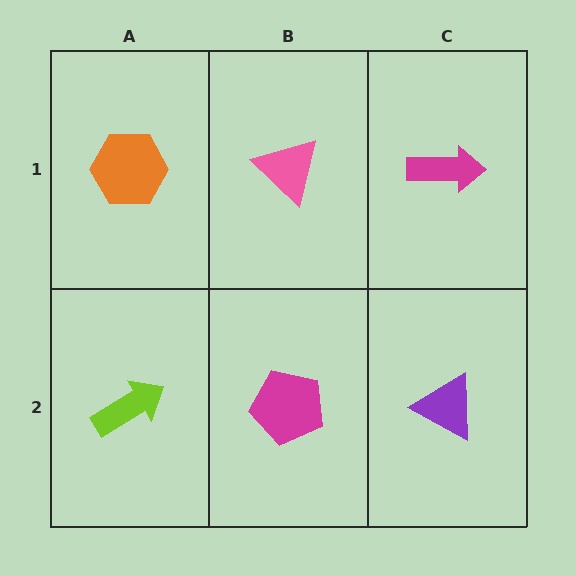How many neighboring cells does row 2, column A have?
2.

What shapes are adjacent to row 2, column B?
A pink triangle (row 1, column B), a lime arrow (row 2, column A), a purple triangle (row 2, column C).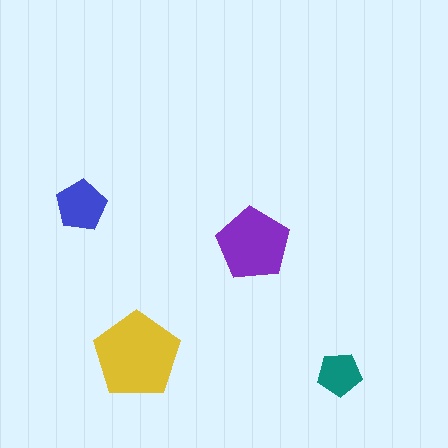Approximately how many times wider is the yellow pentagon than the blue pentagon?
About 1.5 times wider.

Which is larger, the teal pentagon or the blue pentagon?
The blue one.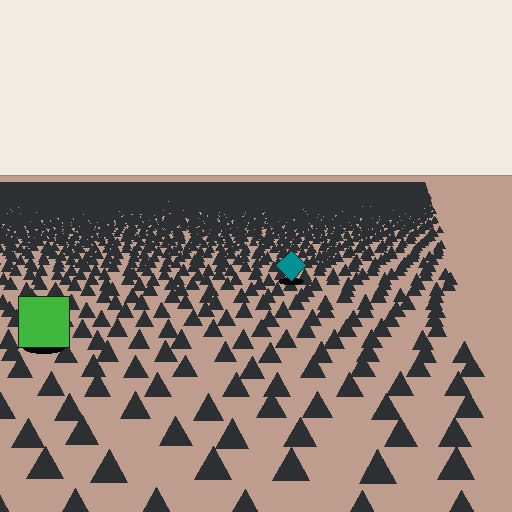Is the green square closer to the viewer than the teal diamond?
Yes. The green square is closer — you can tell from the texture gradient: the ground texture is coarser near it.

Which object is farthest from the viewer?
The teal diamond is farthest from the viewer. It appears smaller and the ground texture around it is denser.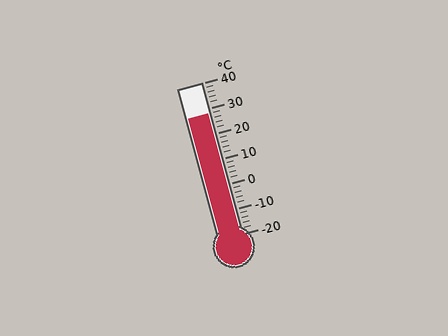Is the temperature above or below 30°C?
The temperature is below 30°C.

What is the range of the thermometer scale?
The thermometer scale ranges from -20°C to 40°C.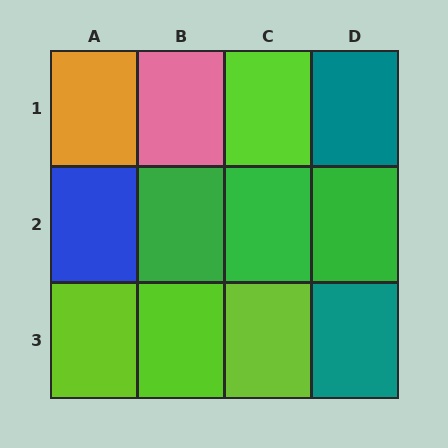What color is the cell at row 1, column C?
Lime.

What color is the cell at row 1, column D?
Teal.